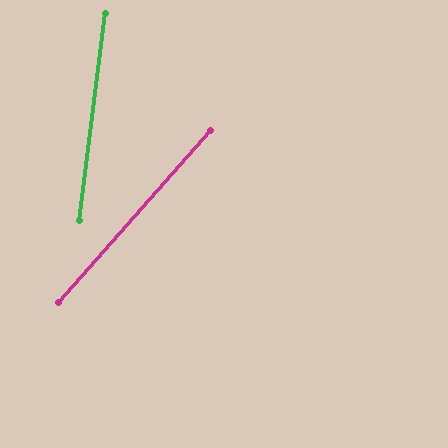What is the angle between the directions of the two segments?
Approximately 35 degrees.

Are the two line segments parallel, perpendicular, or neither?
Neither parallel nor perpendicular — they differ by about 35°.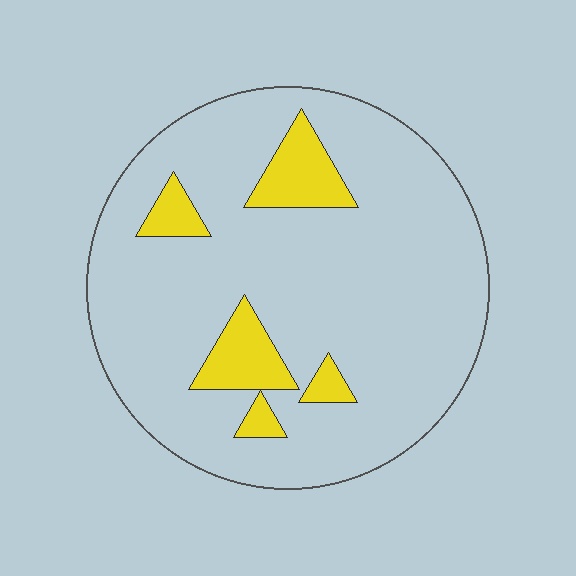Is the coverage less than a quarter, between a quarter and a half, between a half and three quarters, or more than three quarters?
Less than a quarter.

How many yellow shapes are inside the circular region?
5.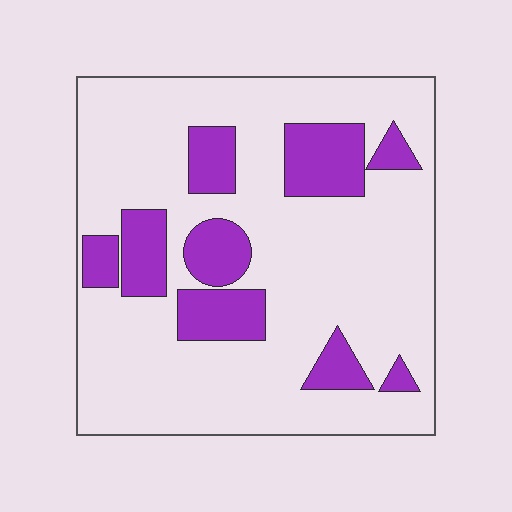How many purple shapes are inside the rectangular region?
9.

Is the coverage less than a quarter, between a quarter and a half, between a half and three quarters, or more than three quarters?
Less than a quarter.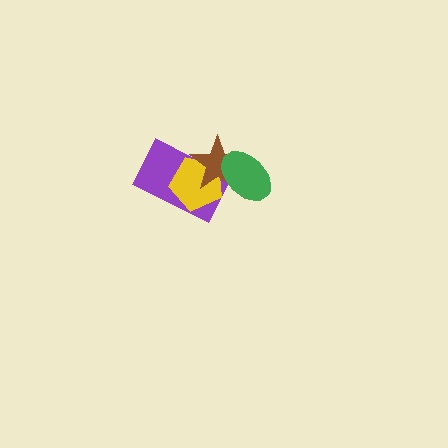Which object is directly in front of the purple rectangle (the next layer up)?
The yellow pentagon is directly in front of the purple rectangle.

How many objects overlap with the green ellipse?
3 objects overlap with the green ellipse.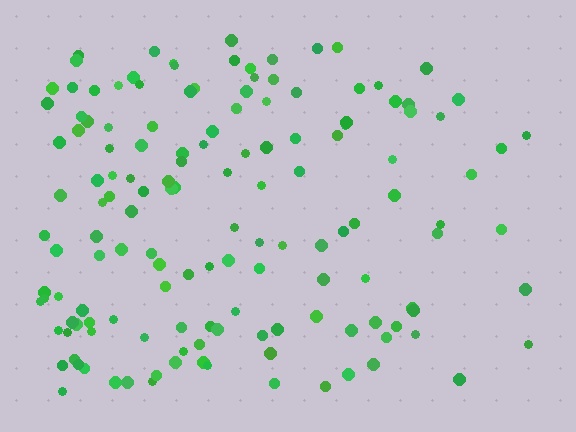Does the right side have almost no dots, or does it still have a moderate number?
Still a moderate number, just noticeably fewer than the left.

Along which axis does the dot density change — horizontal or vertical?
Horizontal.